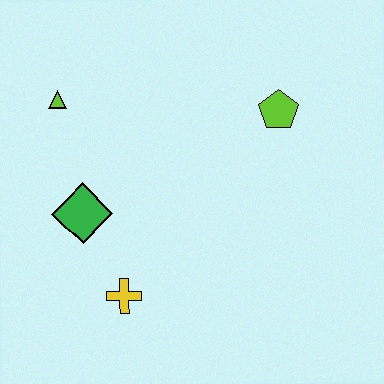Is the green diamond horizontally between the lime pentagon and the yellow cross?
No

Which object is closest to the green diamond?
The yellow cross is closest to the green diamond.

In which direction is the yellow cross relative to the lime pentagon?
The yellow cross is below the lime pentagon.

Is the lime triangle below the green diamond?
No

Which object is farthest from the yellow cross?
The lime pentagon is farthest from the yellow cross.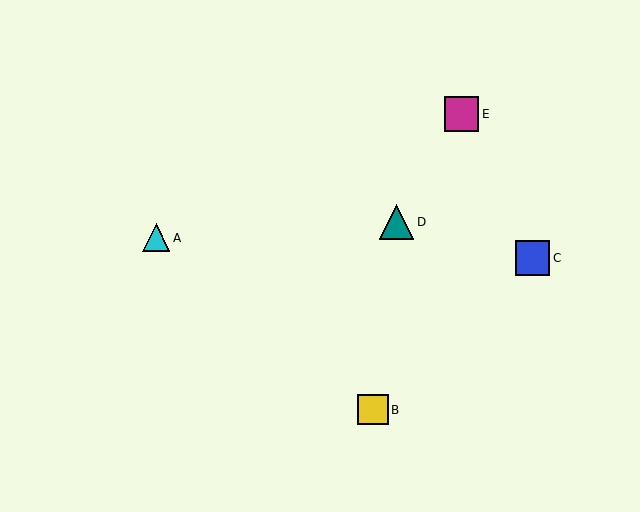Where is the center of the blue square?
The center of the blue square is at (532, 258).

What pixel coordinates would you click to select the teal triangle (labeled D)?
Click at (396, 222) to select the teal triangle D.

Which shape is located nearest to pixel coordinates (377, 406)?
The yellow square (labeled B) at (373, 410) is nearest to that location.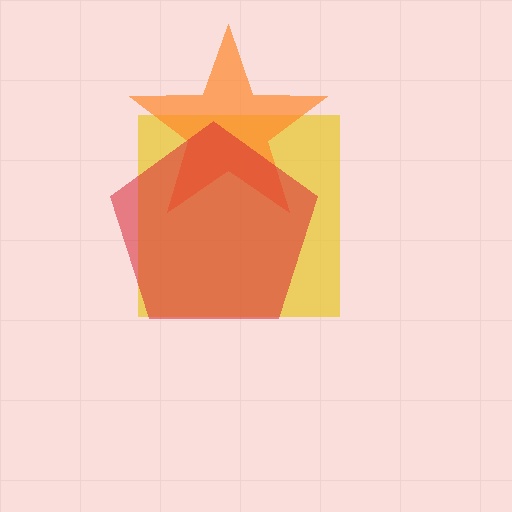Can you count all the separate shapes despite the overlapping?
Yes, there are 3 separate shapes.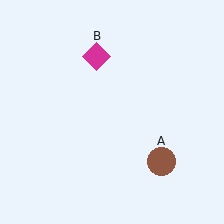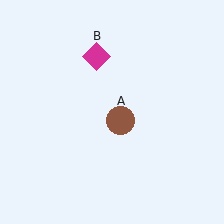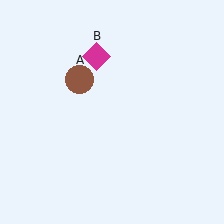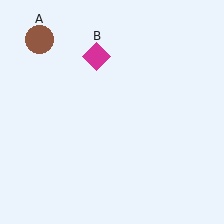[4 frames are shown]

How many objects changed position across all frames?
1 object changed position: brown circle (object A).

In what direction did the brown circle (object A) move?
The brown circle (object A) moved up and to the left.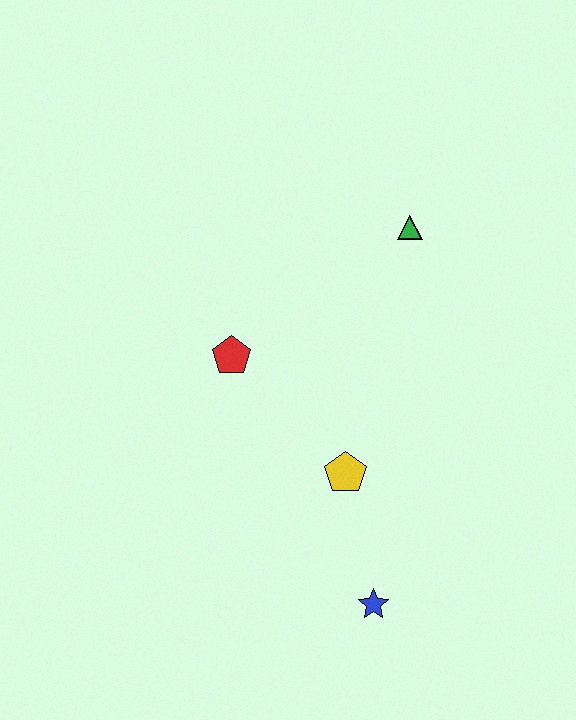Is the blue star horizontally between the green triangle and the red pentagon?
Yes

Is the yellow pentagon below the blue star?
No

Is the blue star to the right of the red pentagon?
Yes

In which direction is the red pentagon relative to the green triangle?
The red pentagon is to the left of the green triangle.